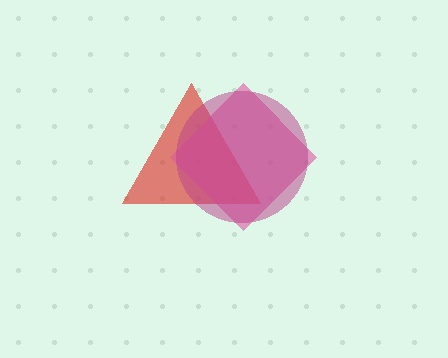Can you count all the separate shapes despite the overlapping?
Yes, there are 3 separate shapes.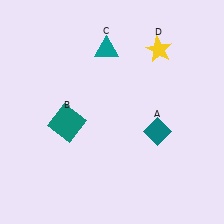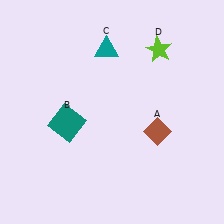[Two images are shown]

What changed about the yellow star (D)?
In Image 1, D is yellow. In Image 2, it changed to lime.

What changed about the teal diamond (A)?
In Image 1, A is teal. In Image 2, it changed to brown.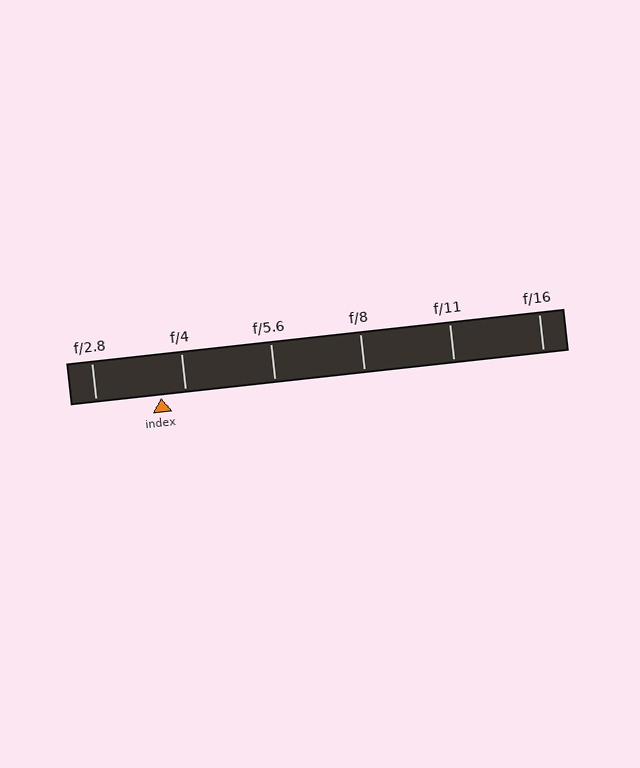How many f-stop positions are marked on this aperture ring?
There are 6 f-stop positions marked.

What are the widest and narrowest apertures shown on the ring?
The widest aperture shown is f/2.8 and the narrowest is f/16.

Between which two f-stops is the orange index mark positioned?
The index mark is between f/2.8 and f/4.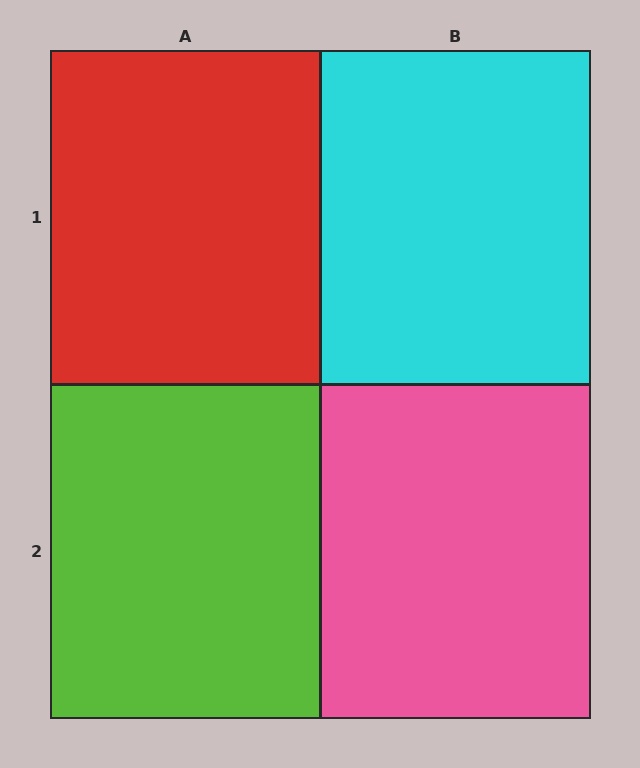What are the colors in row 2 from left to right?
Lime, pink.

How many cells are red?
1 cell is red.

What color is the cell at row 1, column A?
Red.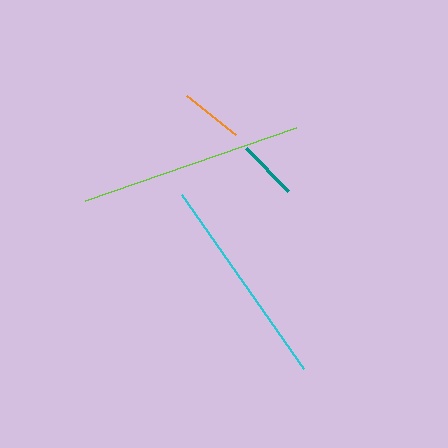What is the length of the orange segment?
The orange segment is approximately 63 pixels long.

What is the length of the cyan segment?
The cyan segment is approximately 212 pixels long.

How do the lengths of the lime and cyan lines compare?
The lime and cyan lines are approximately the same length.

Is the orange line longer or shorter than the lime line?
The lime line is longer than the orange line.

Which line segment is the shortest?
The teal line is the shortest at approximately 60 pixels.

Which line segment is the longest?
The lime line is the longest at approximately 224 pixels.